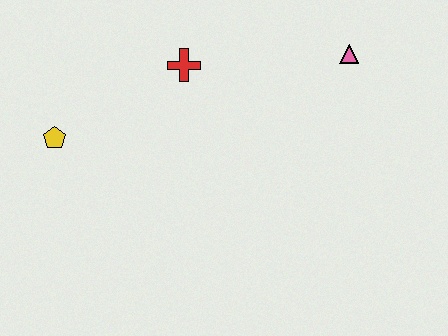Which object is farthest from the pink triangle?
The yellow pentagon is farthest from the pink triangle.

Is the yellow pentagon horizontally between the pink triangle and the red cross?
No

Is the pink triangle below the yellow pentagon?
No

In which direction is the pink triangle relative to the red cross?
The pink triangle is to the right of the red cross.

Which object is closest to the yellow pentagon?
The red cross is closest to the yellow pentagon.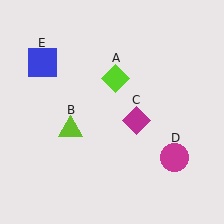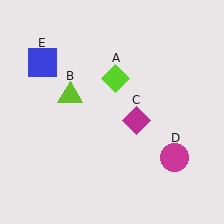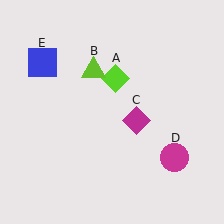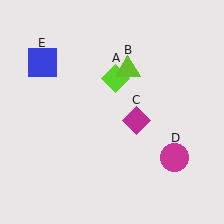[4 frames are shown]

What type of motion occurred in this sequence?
The lime triangle (object B) rotated clockwise around the center of the scene.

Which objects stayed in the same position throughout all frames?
Lime diamond (object A) and magenta diamond (object C) and magenta circle (object D) and blue square (object E) remained stationary.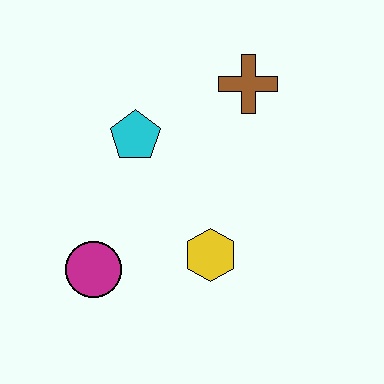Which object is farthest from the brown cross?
The magenta circle is farthest from the brown cross.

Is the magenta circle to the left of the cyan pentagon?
Yes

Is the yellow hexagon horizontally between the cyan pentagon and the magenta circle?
No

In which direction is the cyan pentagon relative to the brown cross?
The cyan pentagon is to the left of the brown cross.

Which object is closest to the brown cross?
The cyan pentagon is closest to the brown cross.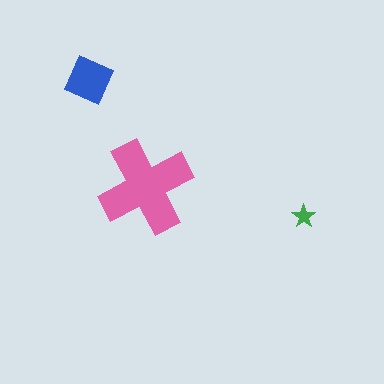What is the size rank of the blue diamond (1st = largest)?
2nd.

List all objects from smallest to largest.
The green star, the blue diamond, the pink cross.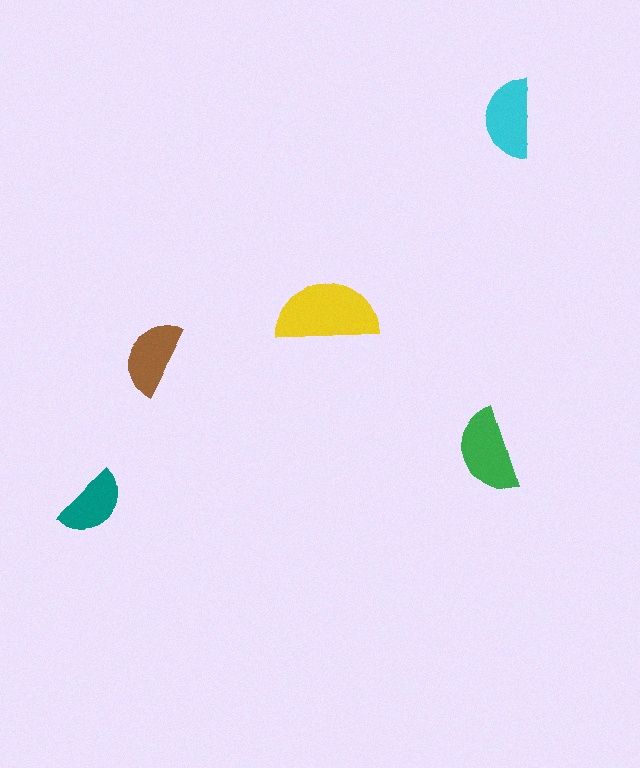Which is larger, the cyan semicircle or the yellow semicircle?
The yellow one.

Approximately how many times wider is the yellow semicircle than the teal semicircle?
About 1.5 times wider.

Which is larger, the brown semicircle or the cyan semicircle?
The cyan one.